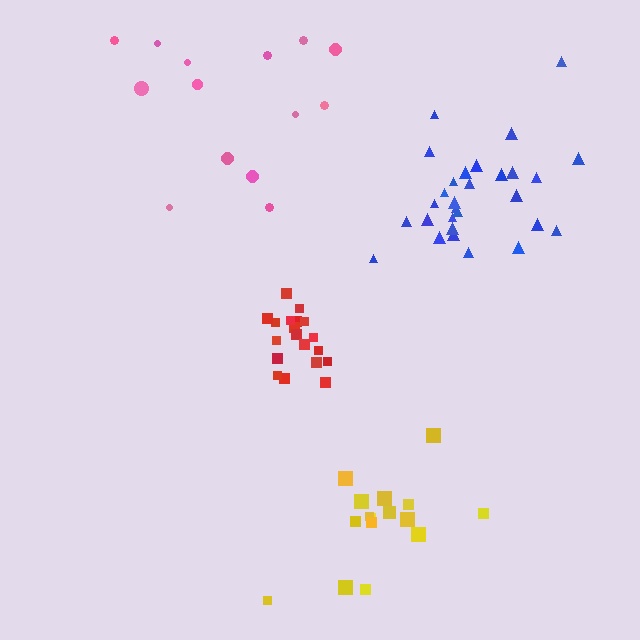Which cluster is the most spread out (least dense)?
Pink.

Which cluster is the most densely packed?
Red.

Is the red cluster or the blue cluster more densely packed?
Red.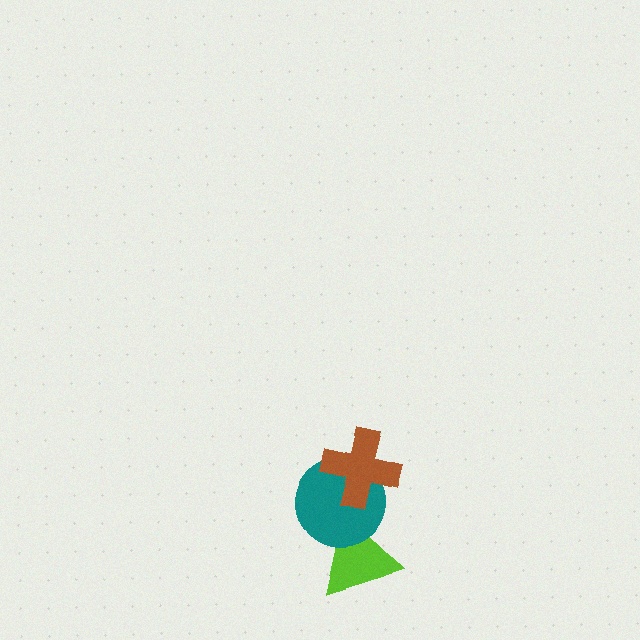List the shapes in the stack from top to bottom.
From top to bottom: the brown cross, the teal circle, the lime triangle.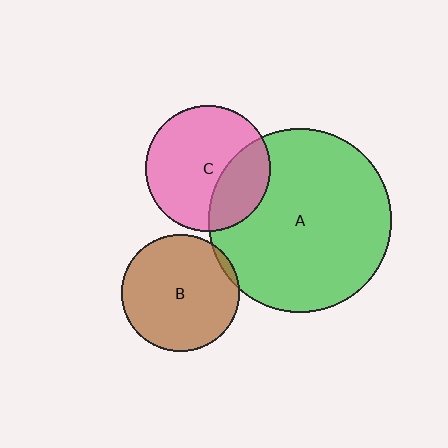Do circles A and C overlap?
Yes.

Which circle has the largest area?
Circle A (green).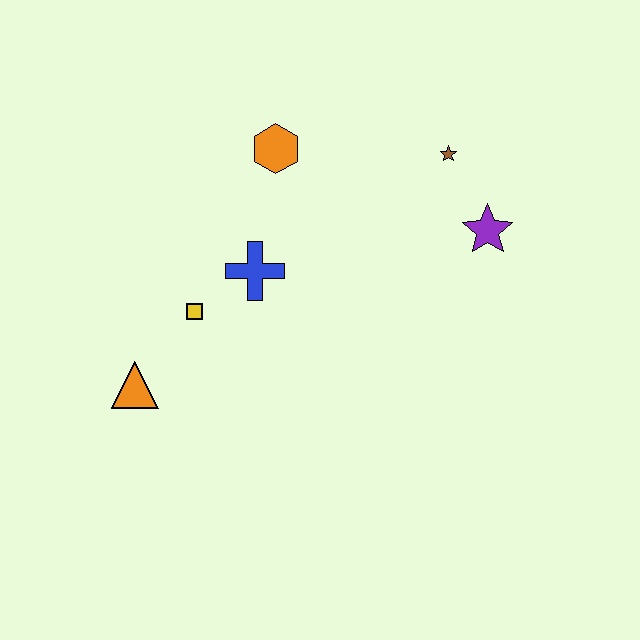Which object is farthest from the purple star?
The orange triangle is farthest from the purple star.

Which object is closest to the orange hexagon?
The blue cross is closest to the orange hexagon.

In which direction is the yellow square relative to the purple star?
The yellow square is to the left of the purple star.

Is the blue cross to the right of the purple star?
No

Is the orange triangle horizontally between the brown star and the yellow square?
No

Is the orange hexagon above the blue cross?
Yes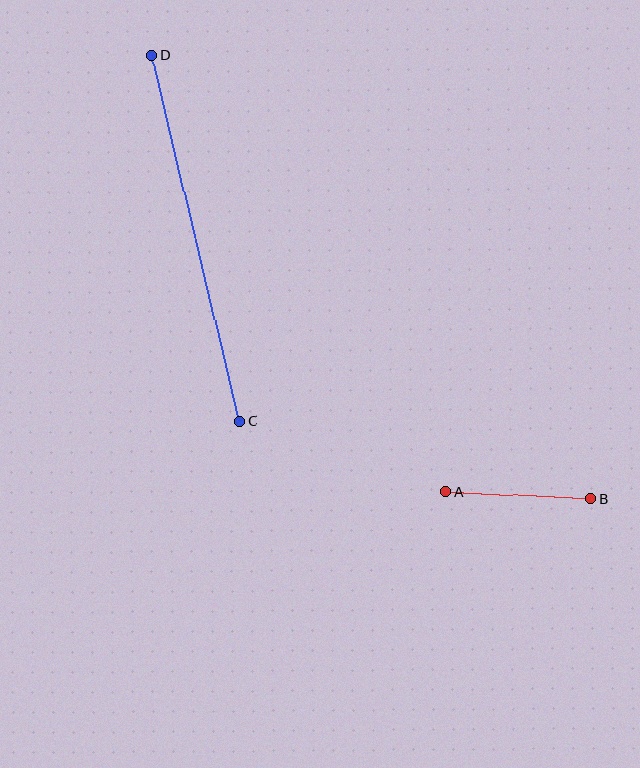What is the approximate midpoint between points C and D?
The midpoint is at approximately (196, 238) pixels.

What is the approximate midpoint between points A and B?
The midpoint is at approximately (518, 495) pixels.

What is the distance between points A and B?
The distance is approximately 145 pixels.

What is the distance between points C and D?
The distance is approximately 376 pixels.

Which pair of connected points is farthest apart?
Points C and D are farthest apart.